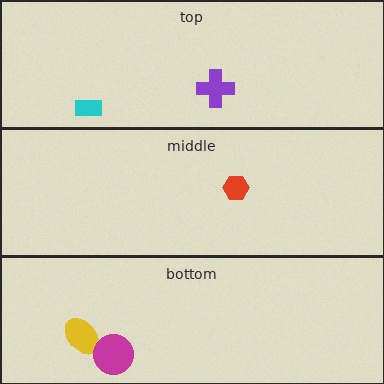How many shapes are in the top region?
2.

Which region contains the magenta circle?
The bottom region.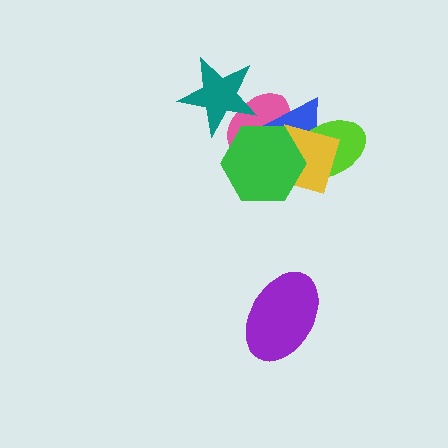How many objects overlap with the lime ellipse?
3 objects overlap with the lime ellipse.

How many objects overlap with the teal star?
1 object overlaps with the teal star.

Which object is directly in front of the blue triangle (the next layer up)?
The lime ellipse is directly in front of the blue triangle.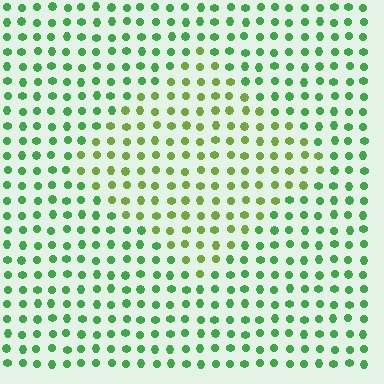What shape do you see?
I see a diamond.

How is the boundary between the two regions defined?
The boundary is defined purely by a slight shift in hue (about 35 degrees). Spacing, size, and orientation are identical on both sides.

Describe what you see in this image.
The image is filled with small green elements in a uniform arrangement. A diamond-shaped region is visible where the elements are tinted to a slightly different hue, forming a subtle color boundary.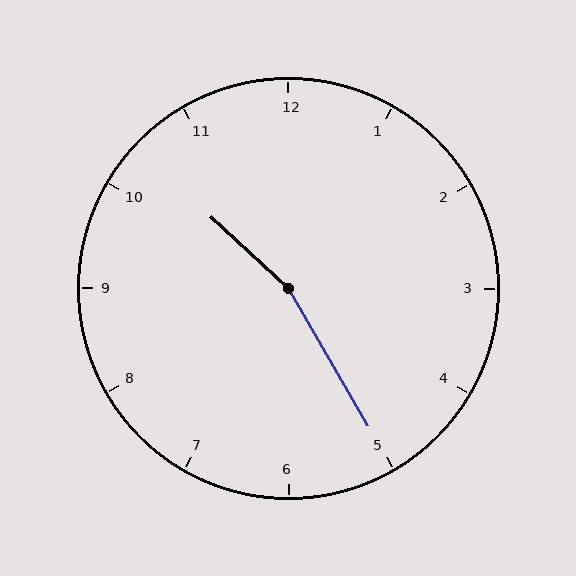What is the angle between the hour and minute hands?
Approximately 162 degrees.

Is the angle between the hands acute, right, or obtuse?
It is obtuse.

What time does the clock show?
10:25.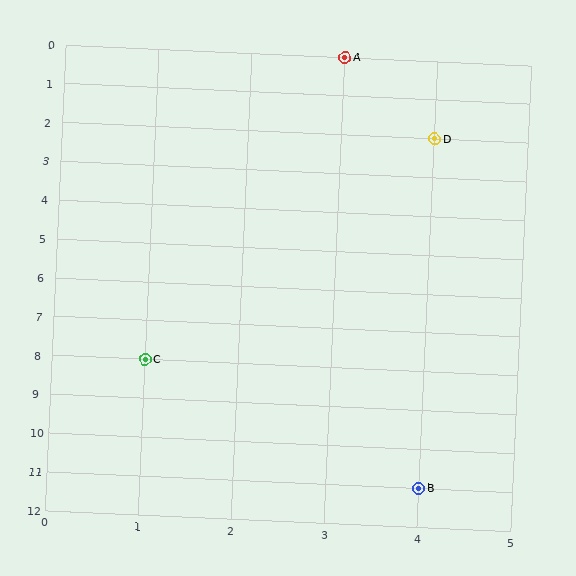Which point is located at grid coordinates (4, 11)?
Point B is at (4, 11).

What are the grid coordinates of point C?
Point C is at grid coordinates (1, 8).